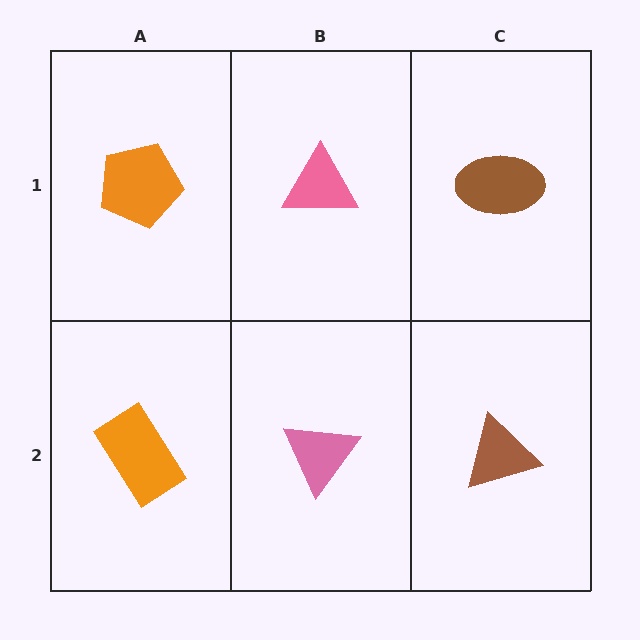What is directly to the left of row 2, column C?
A pink triangle.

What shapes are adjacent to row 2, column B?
A pink triangle (row 1, column B), an orange rectangle (row 2, column A), a brown triangle (row 2, column C).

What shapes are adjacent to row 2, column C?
A brown ellipse (row 1, column C), a pink triangle (row 2, column B).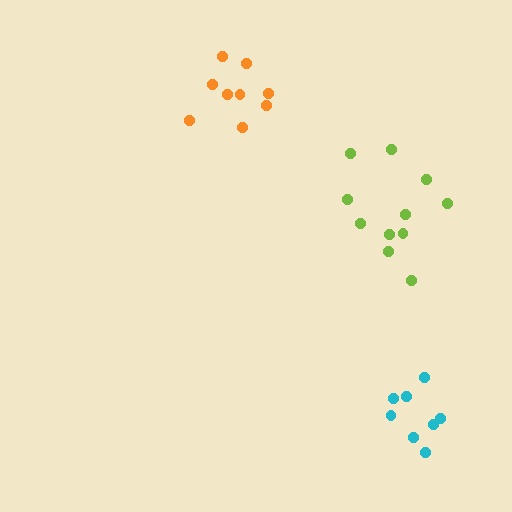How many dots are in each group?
Group 1: 9 dots, Group 2: 11 dots, Group 3: 8 dots (28 total).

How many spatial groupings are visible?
There are 3 spatial groupings.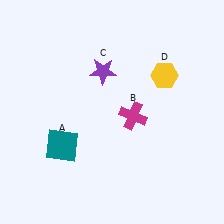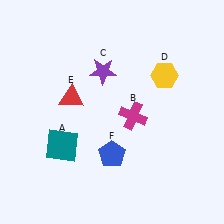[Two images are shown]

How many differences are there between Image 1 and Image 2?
There are 2 differences between the two images.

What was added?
A red triangle (E), a blue pentagon (F) were added in Image 2.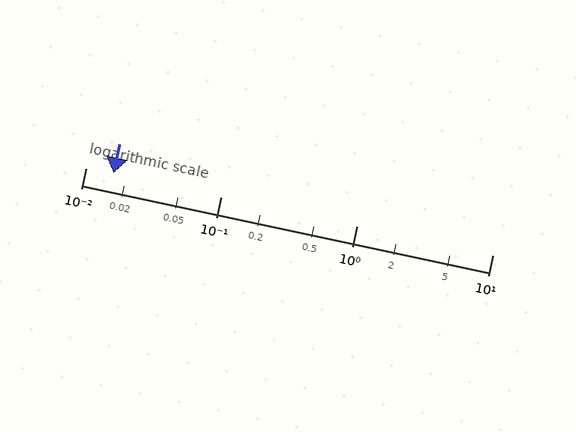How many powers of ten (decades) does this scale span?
The scale spans 3 decades, from 0.01 to 10.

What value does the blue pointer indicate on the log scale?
The pointer indicates approximately 0.016.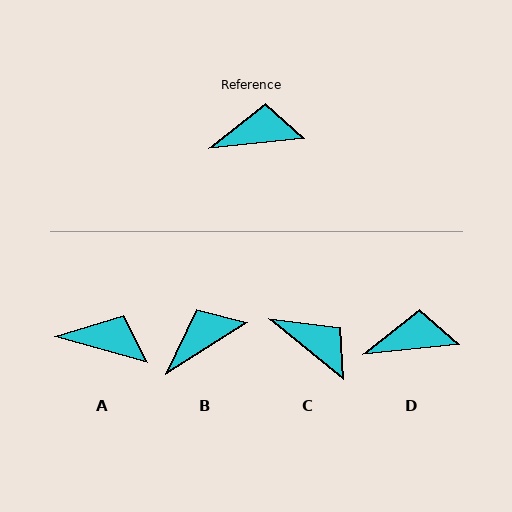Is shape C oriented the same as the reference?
No, it is off by about 46 degrees.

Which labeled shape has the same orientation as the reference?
D.